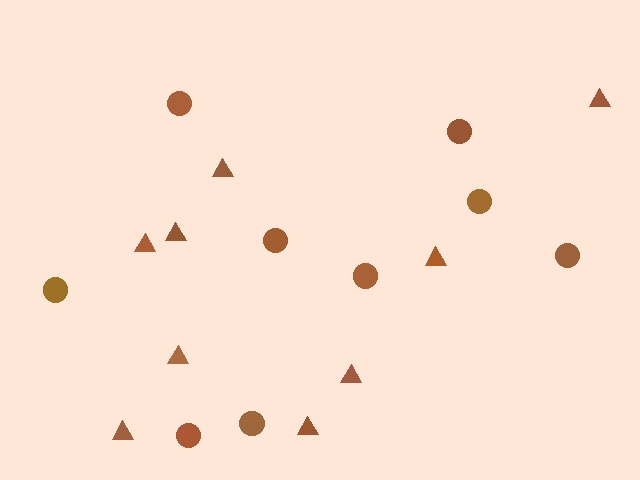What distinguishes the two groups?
There are 2 groups: one group of triangles (9) and one group of circles (9).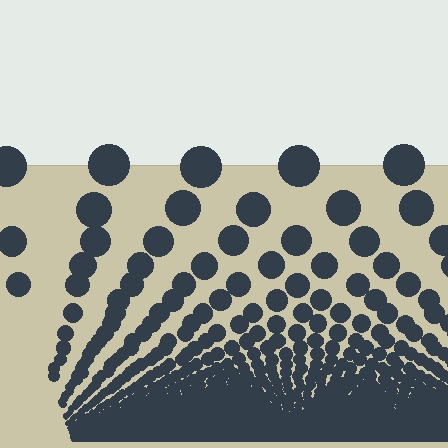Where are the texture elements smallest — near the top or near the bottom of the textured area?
Near the bottom.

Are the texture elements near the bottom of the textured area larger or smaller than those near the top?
Smaller. The gradient is inverted — elements near the bottom are smaller and denser.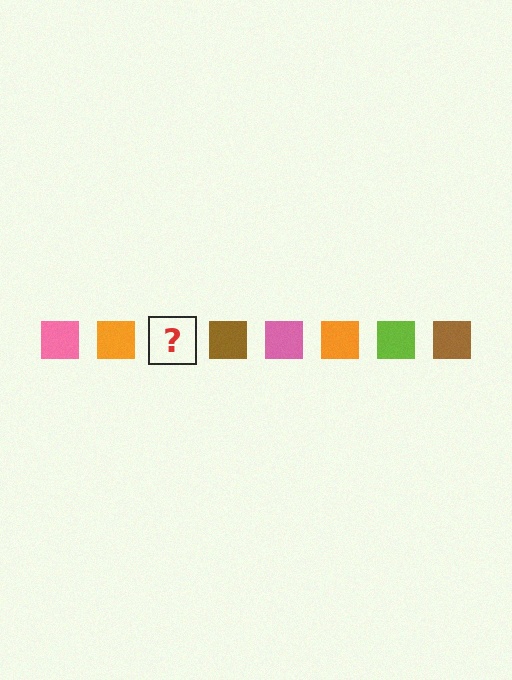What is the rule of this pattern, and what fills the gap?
The rule is that the pattern cycles through pink, orange, lime, brown squares. The gap should be filled with a lime square.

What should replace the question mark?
The question mark should be replaced with a lime square.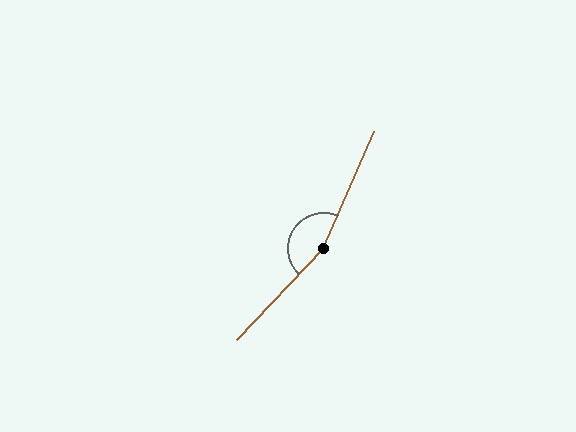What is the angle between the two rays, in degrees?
Approximately 160 degrees.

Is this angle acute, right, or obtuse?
It is obtuse.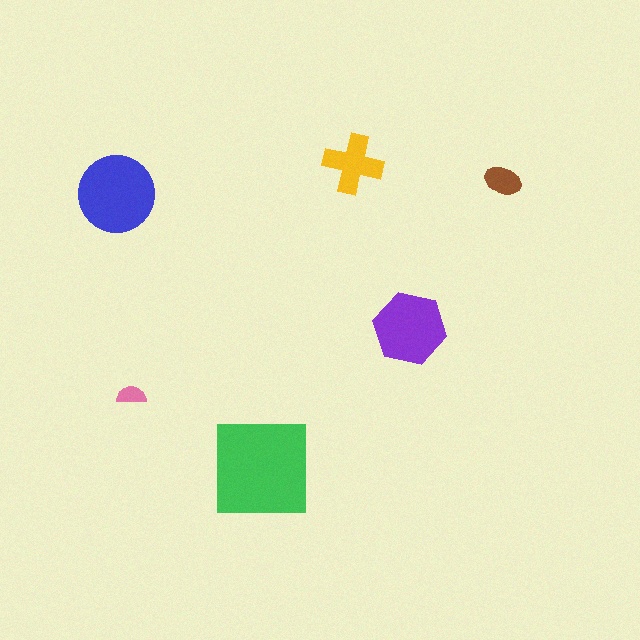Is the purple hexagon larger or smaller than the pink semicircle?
Larger.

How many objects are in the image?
There are 6 objects in the image.